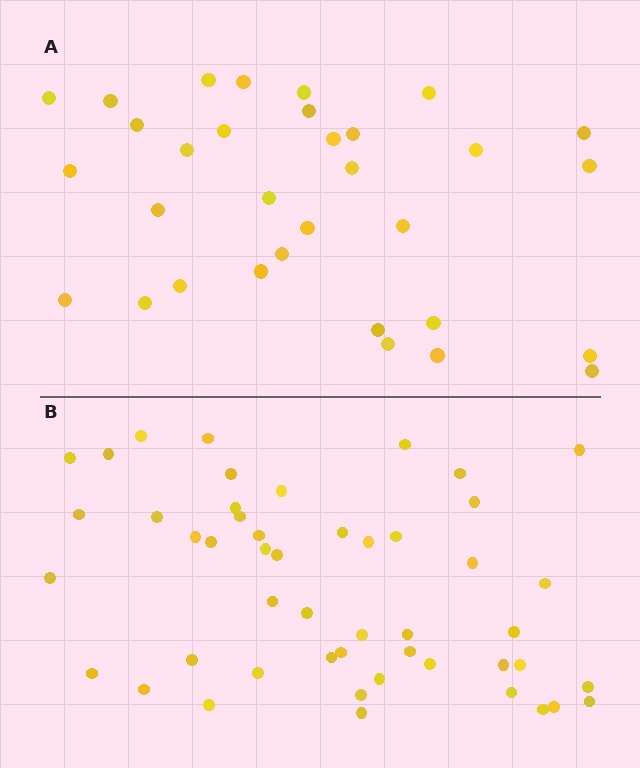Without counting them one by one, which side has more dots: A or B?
Region B (the bottom region) has more dots.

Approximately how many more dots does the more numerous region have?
Region B has approximately 15 more dots than region A.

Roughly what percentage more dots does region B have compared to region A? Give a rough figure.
About 55% more.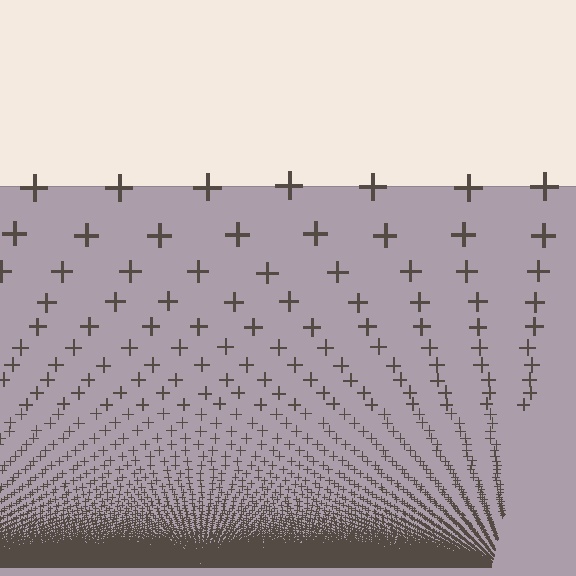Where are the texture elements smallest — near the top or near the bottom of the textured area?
Near the bottom.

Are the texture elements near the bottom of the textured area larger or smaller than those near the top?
Smaller. The gradient is inverted — elements near the bottom are smaller and denser.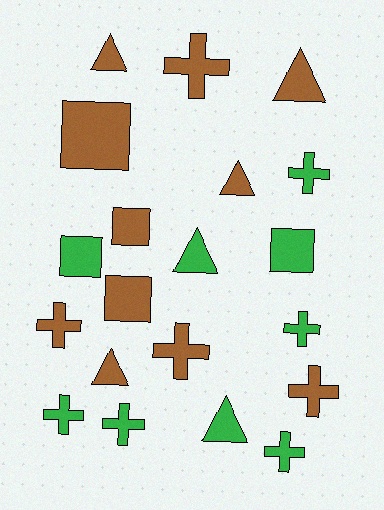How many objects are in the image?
There are 20 objects.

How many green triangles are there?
There are 2 green triangles.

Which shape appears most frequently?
Cross, with 9 objects.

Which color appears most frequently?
Brown, with 11 objects.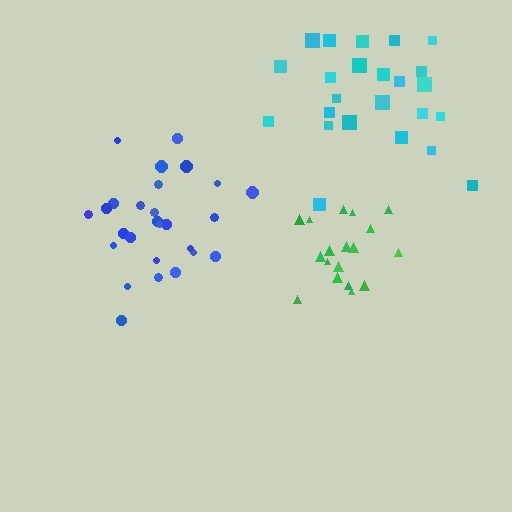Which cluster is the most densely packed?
Green.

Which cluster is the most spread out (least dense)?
Cyan.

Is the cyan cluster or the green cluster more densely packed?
Green.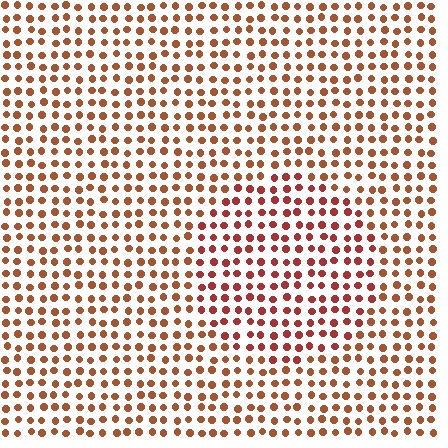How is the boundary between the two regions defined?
The boundary is defined purely by a slight shift in hue (about 21 degrees). Spacing, size, and orientation are identical on both sides.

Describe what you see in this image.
The image is filled with small brown elements in a uniform arrangement. A circle-shaped region is visible where the elements are tinted to a slightly different hue, forming a subtle color boundary.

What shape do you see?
I see a circle.